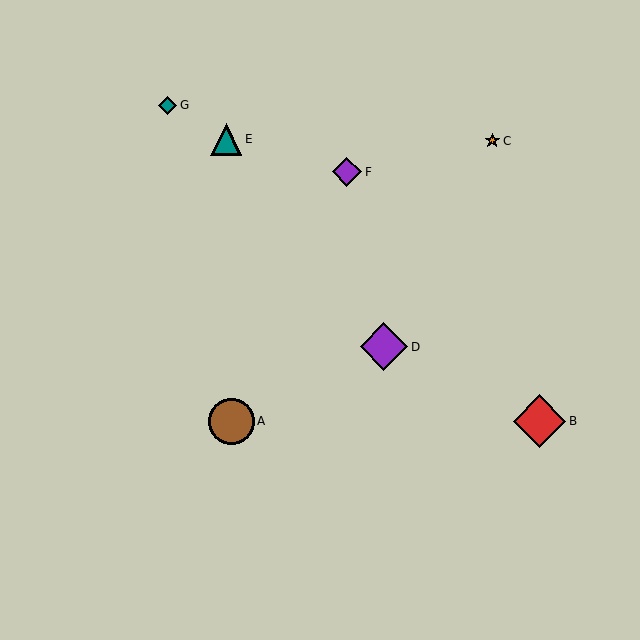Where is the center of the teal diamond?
The center of the teal diamond is at (168, 105).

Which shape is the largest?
The red diamond (labeled B) is the largest.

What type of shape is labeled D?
Shape D is a purple diamond.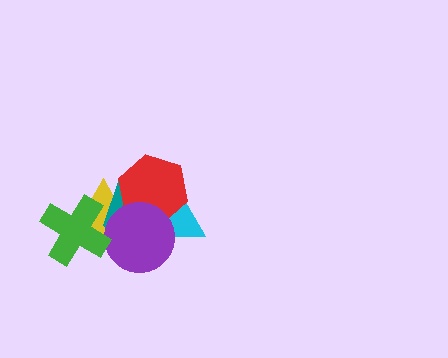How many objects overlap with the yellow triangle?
5 objects overlap with the yellow triangle.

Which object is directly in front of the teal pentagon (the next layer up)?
The cyan triangle is directly in front of the teal pentagon.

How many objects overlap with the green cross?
1 object overlaps with the green cross.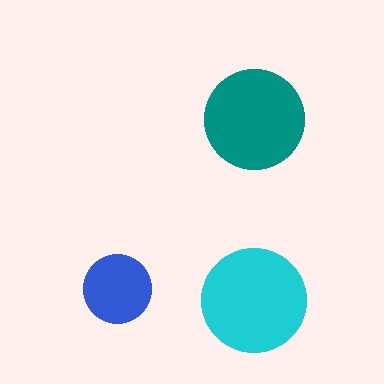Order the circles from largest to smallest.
the cyan one, the teal one, the blue one.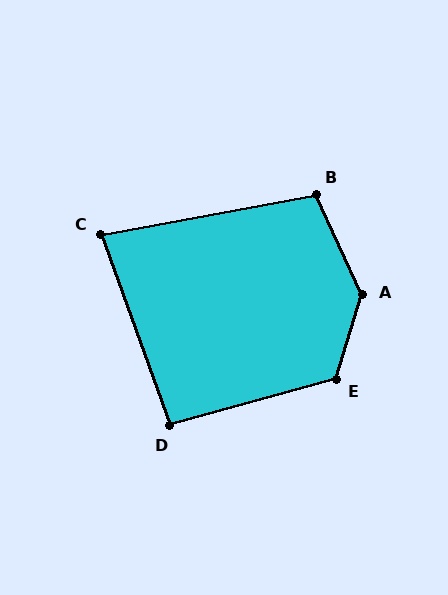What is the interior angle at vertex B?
Approximately 104 degrees (obtuse).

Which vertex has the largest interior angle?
A, at approximately 138 degrees.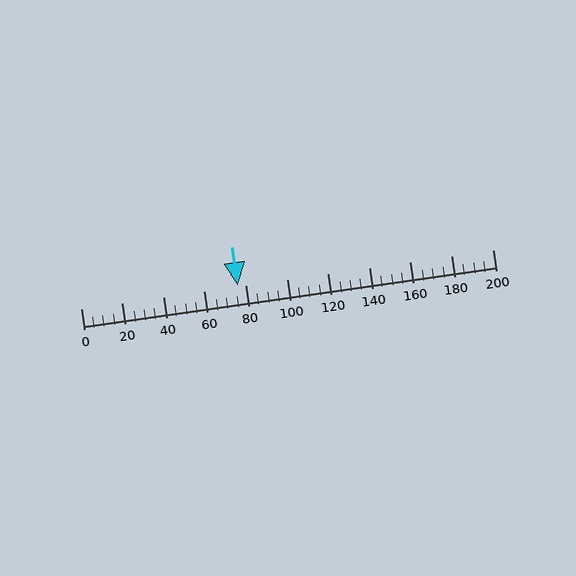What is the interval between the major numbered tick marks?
The major tick marks are spaced 20 units apart.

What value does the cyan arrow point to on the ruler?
The cyan arrow points to approximately 76.